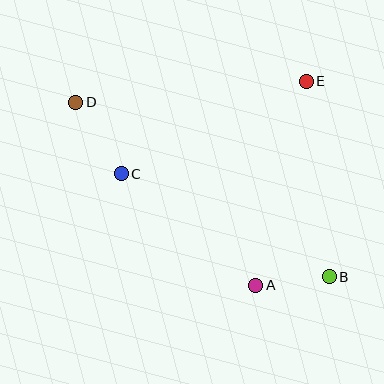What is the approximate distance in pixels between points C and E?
The distance between C and E is approximately 207 pixels.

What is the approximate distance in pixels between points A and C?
The distance between A and C is approximately 175 pixels.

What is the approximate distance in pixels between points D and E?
The distance between D and E is approximately 231 pixels.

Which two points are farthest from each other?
Points B and D are farthest from each other.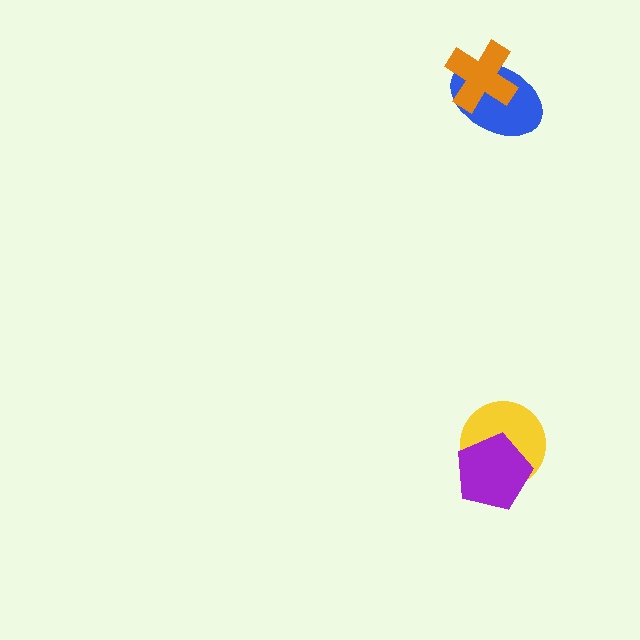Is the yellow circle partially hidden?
Yes, it is partially covered by another shape.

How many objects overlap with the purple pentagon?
1 object overlaps with the purple pentagon.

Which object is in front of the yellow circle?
The purple pentagon is in front of the yellow circle.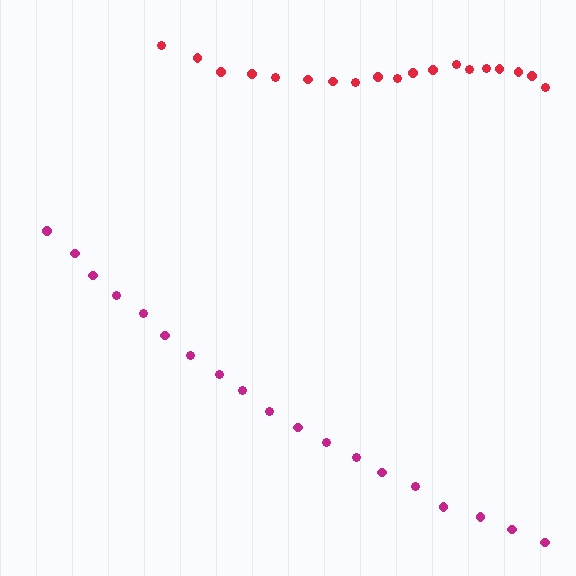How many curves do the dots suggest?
There are 2 distinct paths.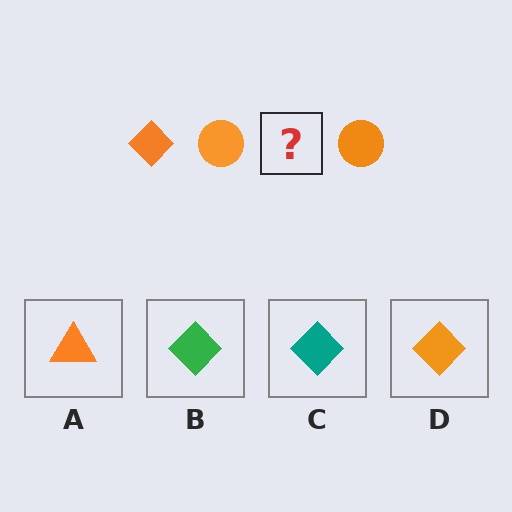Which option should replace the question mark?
Option D.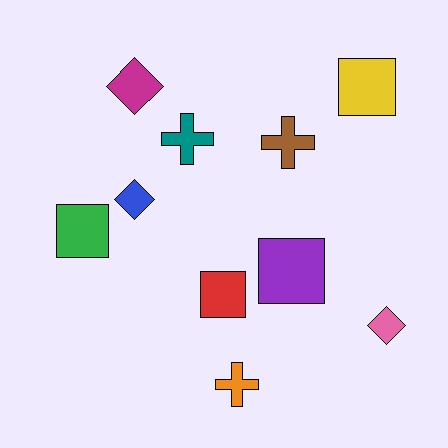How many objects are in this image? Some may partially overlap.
There are 10 objects.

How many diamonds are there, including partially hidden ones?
There are 3 diamonds.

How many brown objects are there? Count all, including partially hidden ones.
There is 1 brown object.